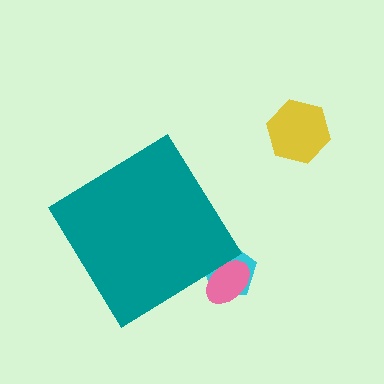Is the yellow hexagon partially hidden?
No, the yellow hexagon is fully visible.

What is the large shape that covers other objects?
A teal diamond.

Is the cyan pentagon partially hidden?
Yes, the cyan pentagon is partially hidden behind the teal diamond.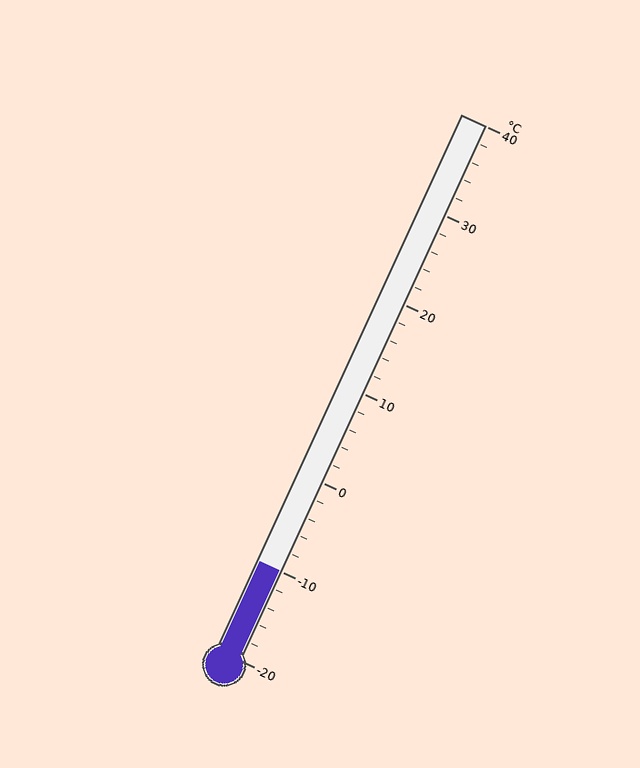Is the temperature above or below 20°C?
The temperature is below 20°C.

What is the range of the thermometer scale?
The thermometer scale ranges from -20°C to 40°C.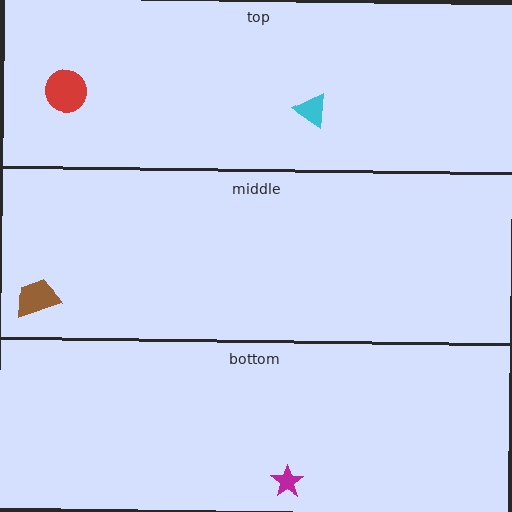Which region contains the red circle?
The top region.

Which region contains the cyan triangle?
The top region.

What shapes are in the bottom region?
The magenta star.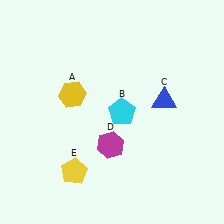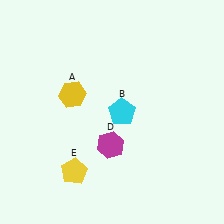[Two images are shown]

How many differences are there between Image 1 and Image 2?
There is 1 difference between the two images.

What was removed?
The blue triangle (C) was removed in Image 2.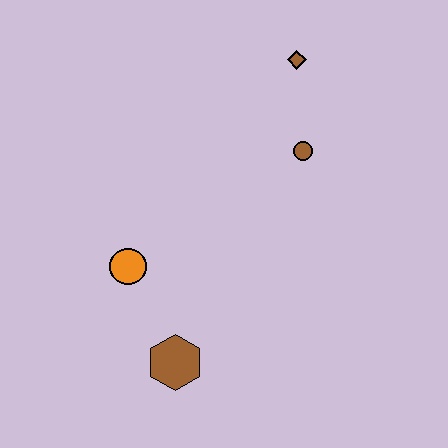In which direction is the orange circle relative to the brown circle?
The orange circle is to the left of the brown circle.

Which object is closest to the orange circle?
The brown hexagon is closest to the orange circle.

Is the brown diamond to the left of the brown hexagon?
No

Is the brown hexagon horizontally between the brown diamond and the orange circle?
Yes